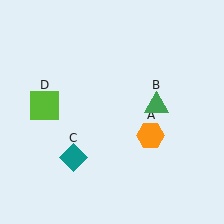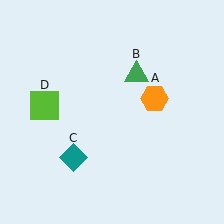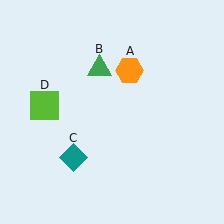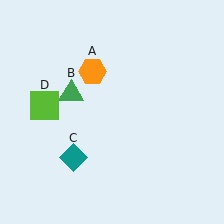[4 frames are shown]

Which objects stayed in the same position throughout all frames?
Teal diamond (object C) and lime square (object D) remained stationary.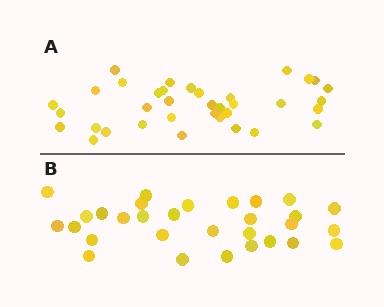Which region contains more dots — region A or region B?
Region A (the top region) has more dots.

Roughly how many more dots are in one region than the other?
Region A has about 6 more dots than region B.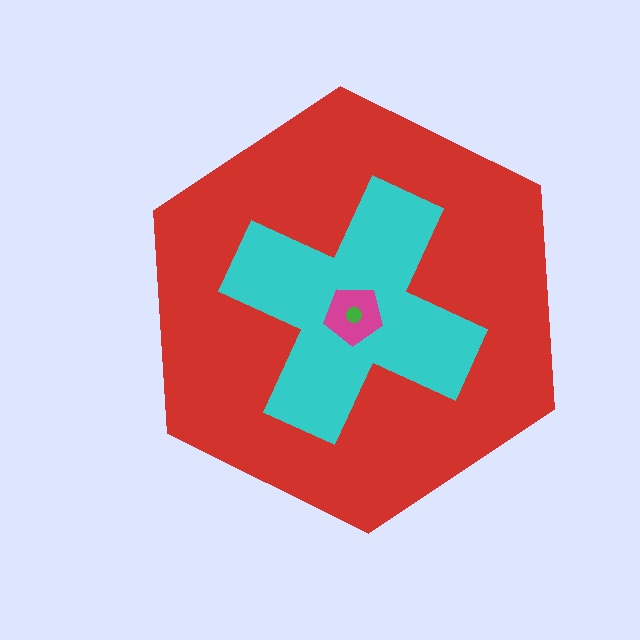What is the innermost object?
The green circle.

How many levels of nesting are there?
4.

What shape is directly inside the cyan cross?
The magenta pentagon.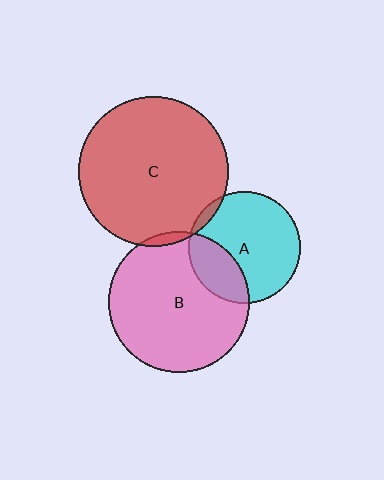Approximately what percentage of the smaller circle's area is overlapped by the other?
Approximately 5%.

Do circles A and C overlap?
Yes.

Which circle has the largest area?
Circle C (red).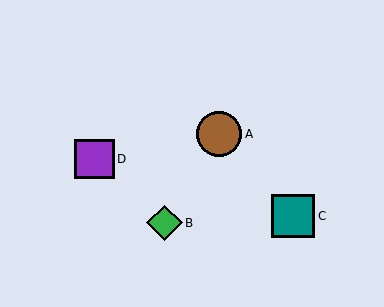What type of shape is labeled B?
Shape B is a green diamond.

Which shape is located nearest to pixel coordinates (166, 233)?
The green diamond (labeled B) at (165, 223) is nearest to that location.